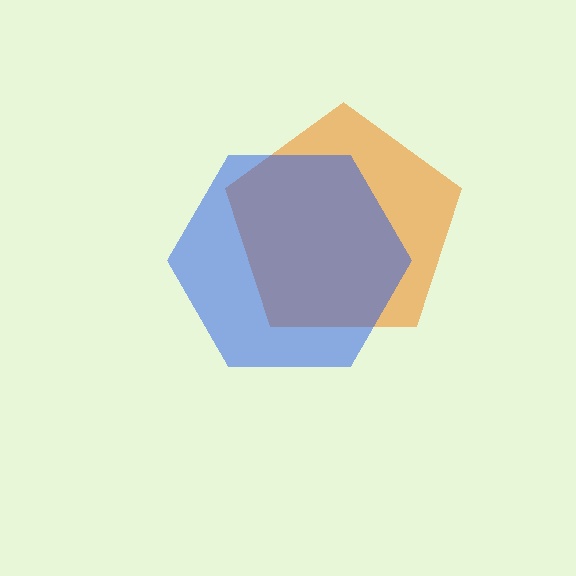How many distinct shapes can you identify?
There are 2 distinct shapes: an orange pentagon, a blue hexagon.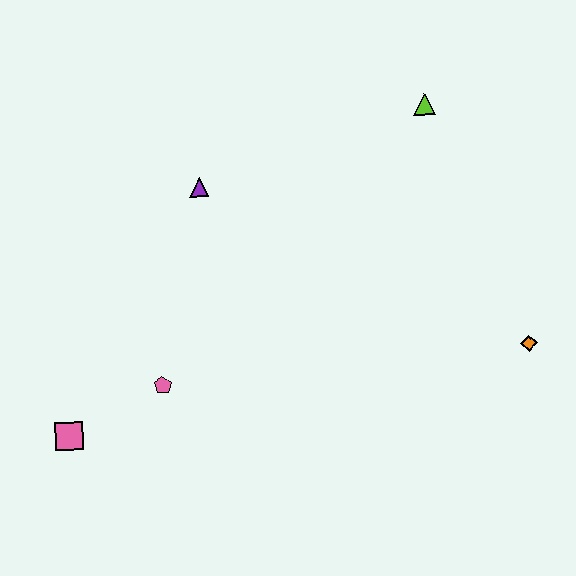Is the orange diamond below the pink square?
No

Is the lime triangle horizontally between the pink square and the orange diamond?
Yes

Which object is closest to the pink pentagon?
The pink square is closest to the pink pentagon.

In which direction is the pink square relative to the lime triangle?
The pink square is to the left of the lime triangle.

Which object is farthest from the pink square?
The lime triangle is farthest from the pink square.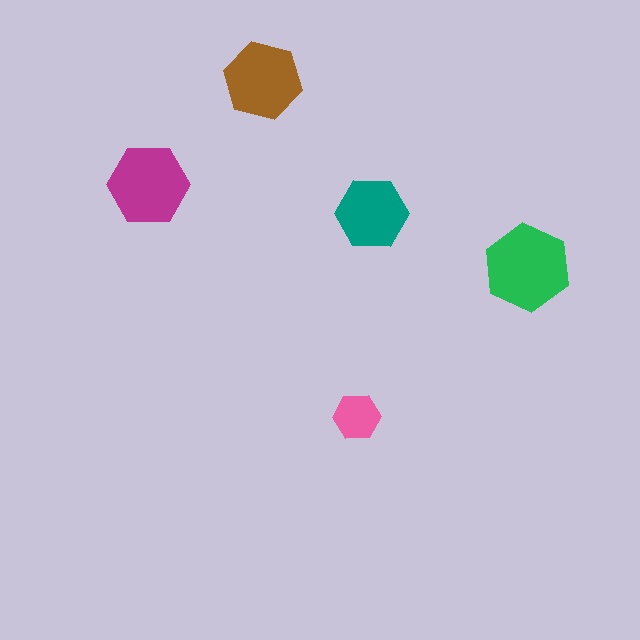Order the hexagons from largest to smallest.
the green one, the magenta one, the brown one, the teal one, the pink one.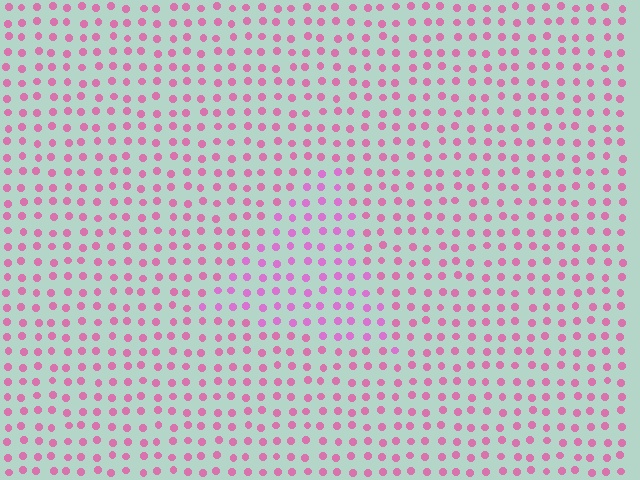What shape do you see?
I see a triangle.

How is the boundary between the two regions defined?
The boundary is defined purely by a slight shift in hue (about 22 degrees). Spacing, size, and orientation are identical on both sides.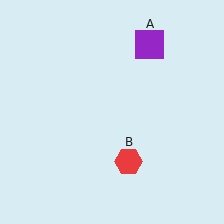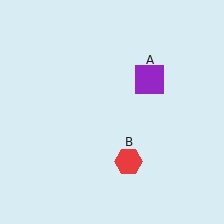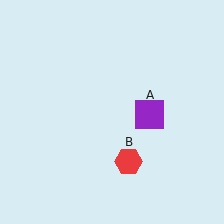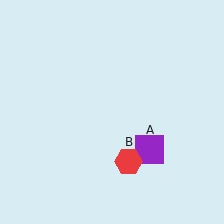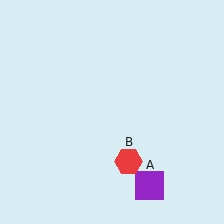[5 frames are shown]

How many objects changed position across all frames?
1 object changed position: purple square (object A).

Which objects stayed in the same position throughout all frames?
Red hexagon (object B) remained stationary.